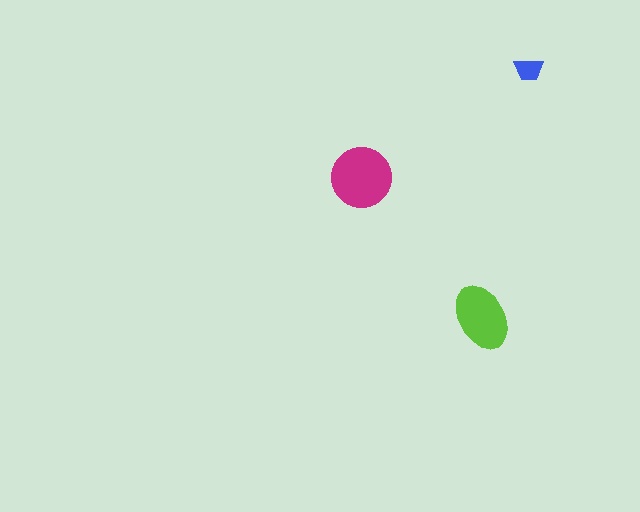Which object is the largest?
The magenta circle.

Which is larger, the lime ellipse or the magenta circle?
The magenta circle.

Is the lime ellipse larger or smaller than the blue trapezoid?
Larger.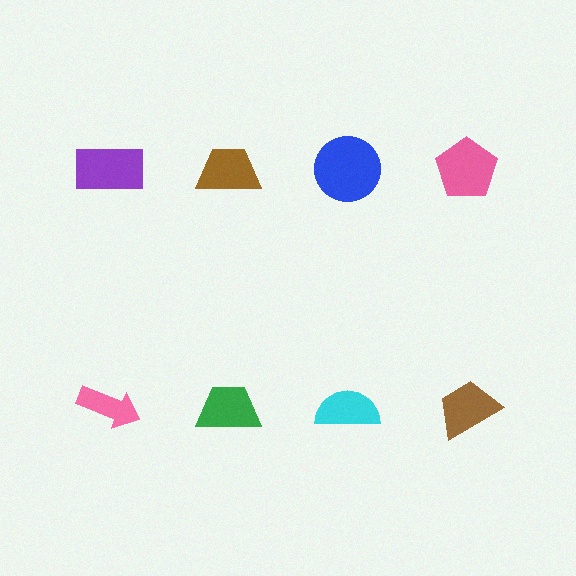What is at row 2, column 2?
A green trapezoid.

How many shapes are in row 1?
4 shapes.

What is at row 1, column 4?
A pink pentagon.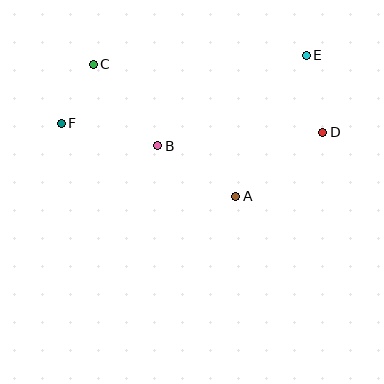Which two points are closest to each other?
Points C and F are closest to each other.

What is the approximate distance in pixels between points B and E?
The distance between B and E is approximately 174 pixels.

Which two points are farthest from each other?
Points D and F are farthest from each other.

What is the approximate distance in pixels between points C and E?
The distance between C and E is approximately 213 pixels.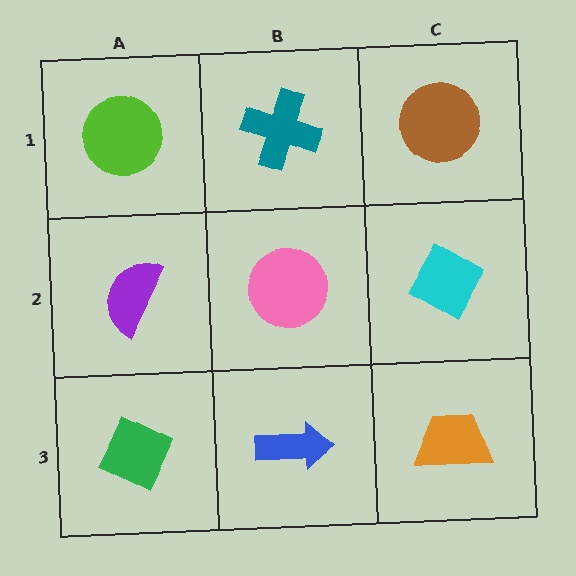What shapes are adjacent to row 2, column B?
A teal cross (row 1, column B), a blue arrow (row 3, column B), a purple semicircle (row 2, column A), a cyan diamond (row 2, column C).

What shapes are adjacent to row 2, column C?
A brown circle (row 1, column C), an orange trapezoid (row 3, column C), a pink circle (row 2, column B).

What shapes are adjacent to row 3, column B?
A pink circle (row 2, column B), a green diamond (row 3, column A), an orange trapezoid (row 3, column C).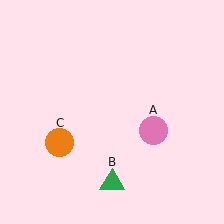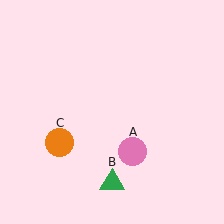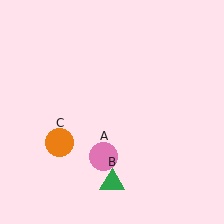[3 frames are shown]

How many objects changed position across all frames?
1 object changed position: pink circle (object A).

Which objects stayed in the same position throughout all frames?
Green triangle (object B) and orange circle (object C) remained stationary.